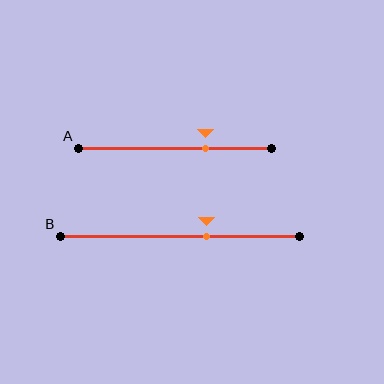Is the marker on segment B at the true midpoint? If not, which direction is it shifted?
No, the marker on segment B is shifted to the right by about 11% of the segment length.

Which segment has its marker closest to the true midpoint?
Segment B has its marker closest to the true midpoint.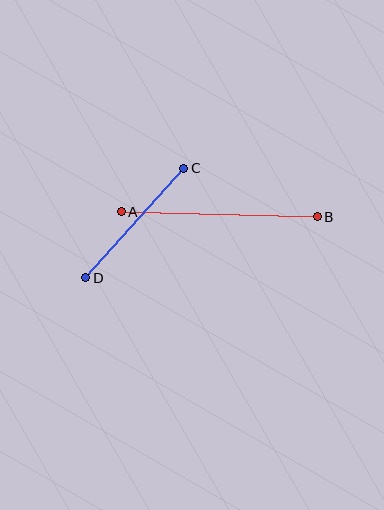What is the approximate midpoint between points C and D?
The midpoint is at approximately (135, 223) pixels.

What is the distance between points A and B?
The distance is approximately 196 pixels.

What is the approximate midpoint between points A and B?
The midpoint is at approximately (219, 214) pixels.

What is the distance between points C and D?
The distance is approximately 147 pixels.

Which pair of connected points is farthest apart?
Points A and B are farthest apart.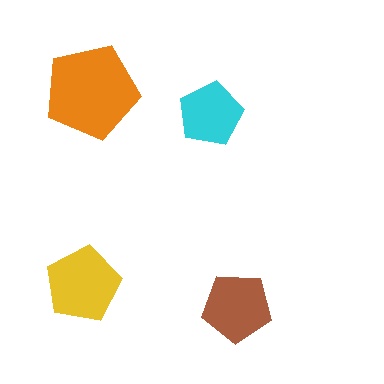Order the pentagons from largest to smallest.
the orange one, the yellow one, the brown one, the cyan one.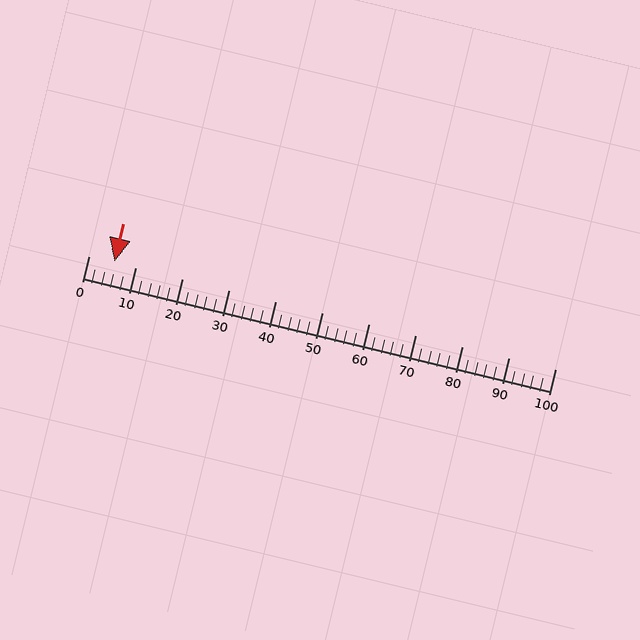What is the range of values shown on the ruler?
The ruler shows values from 0 to 100.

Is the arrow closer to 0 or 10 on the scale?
The arrow is closer to 10.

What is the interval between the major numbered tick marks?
The major tick marks are spaced 10 units apart.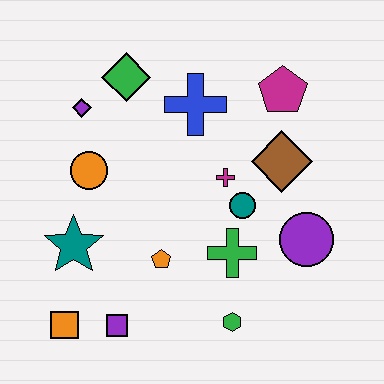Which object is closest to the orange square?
The purple square is closest to the orange square.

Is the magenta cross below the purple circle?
No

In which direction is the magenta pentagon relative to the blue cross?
The magenta pentagon is to the right of the blue cross.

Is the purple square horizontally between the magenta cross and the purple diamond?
Yes